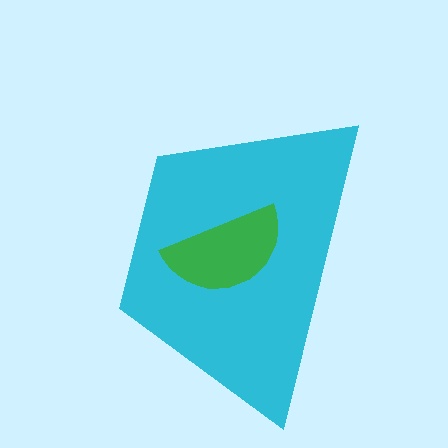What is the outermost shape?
The cyan trapezoid.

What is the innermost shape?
The green semicircle.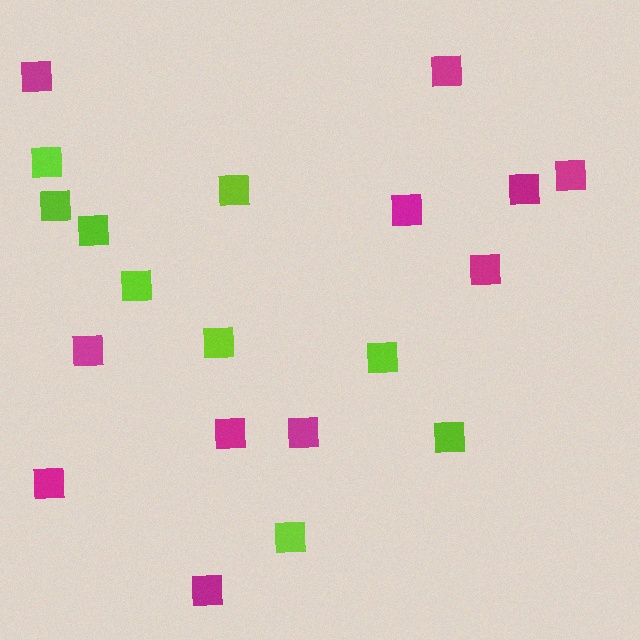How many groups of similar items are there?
There are 2 groups: one group of magenta squares (11) and one group of lime squares (9).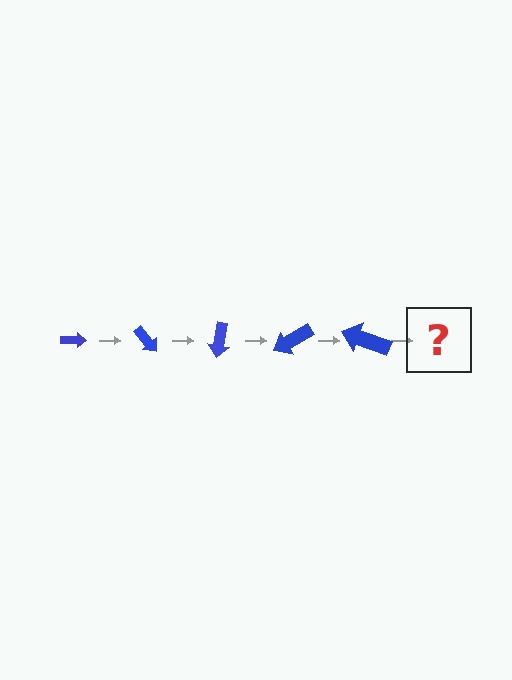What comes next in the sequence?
The next element should be an arrow, larger than the previous one and rotated 250 degrees from the start.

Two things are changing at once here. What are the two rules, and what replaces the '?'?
The two rules are that the arrow grows larger each step and it rotates 50 degrees each step. The '?' should be an arrow, larger than the previous one and rotated 250 degrees from the start.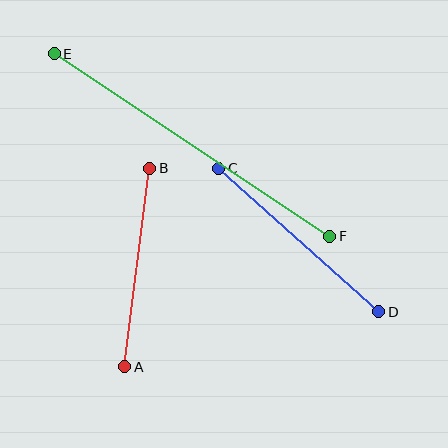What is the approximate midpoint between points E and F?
The midpoint is at approximately (192, 145) pixels.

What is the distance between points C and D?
The distance is approximately 215 pixels.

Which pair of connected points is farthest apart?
Points E and F are farthest apart.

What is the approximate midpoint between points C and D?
The midpoint is at approximately (299, 240) pixels.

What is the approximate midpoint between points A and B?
The midpoint is at approximately (137, 268) pixels.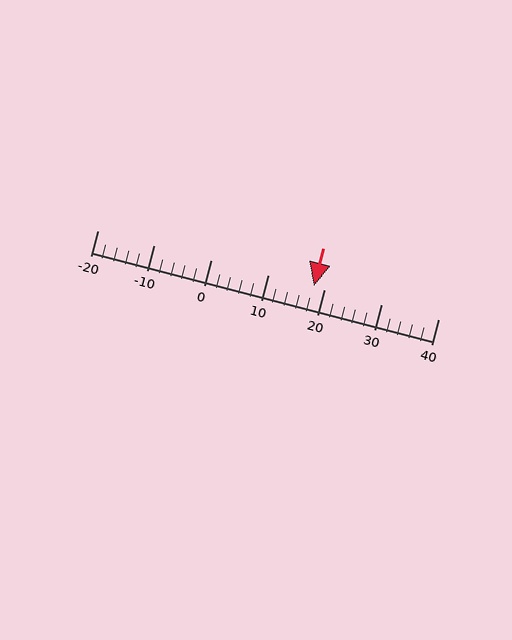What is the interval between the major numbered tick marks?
The major tick marks are spaced 10 units apart.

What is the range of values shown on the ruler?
The ruler shows values from -20 to 40.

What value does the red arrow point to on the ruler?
The red arrow points to approximately 18.